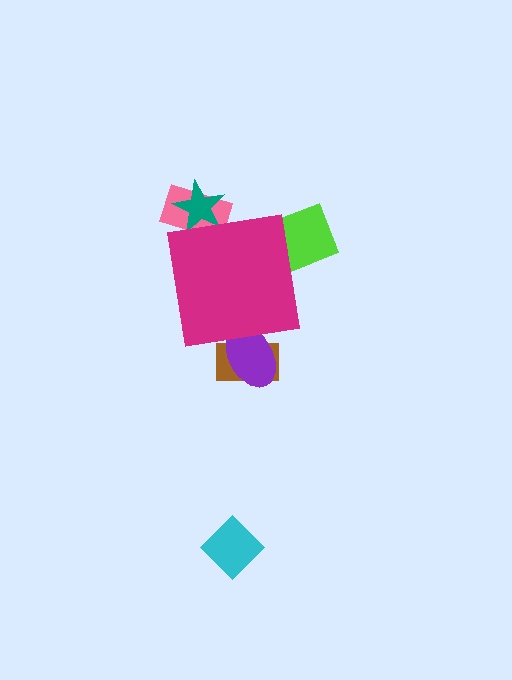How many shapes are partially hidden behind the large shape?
5 shapes are partially hidden.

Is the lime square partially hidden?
Yes, the lime square is partially hidden behind the magenta square.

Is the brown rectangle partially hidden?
Yes, the brown rectangle is partially hidden behind the magenta square.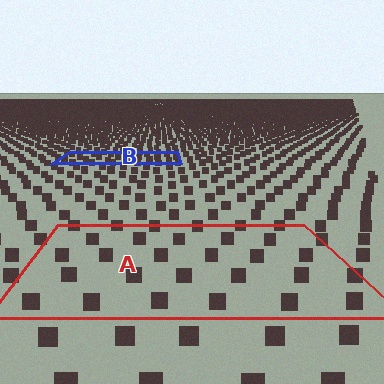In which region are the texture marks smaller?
The texture marks are smaller in region B, because it is farther away.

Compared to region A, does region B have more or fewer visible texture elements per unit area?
Region B has more texture elements per unit area — they are packed more densely because it is farther away.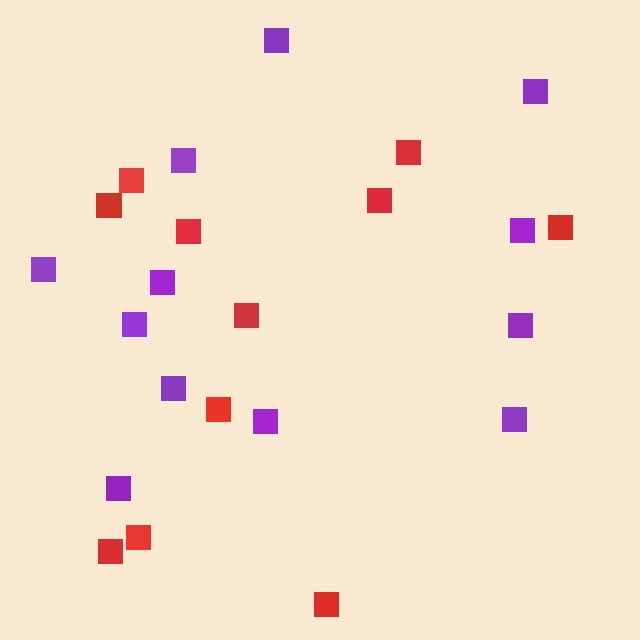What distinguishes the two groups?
There are 2 groups: one group of red squares (11) and one group of purple squares (12).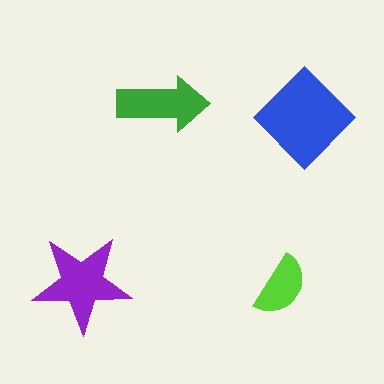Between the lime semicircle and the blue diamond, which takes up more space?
The blue diamond.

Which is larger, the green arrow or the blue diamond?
The blue diamond.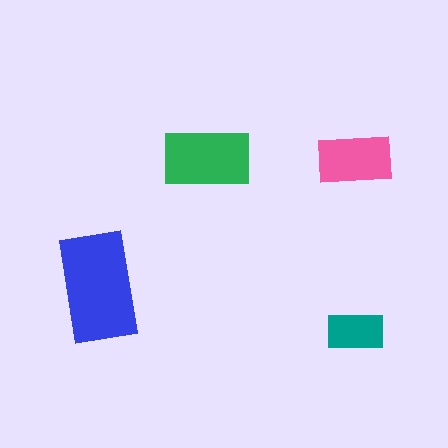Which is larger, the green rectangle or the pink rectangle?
The green one.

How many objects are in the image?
There are 4 objects in the image.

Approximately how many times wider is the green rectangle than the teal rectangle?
About 1.5 times wider.